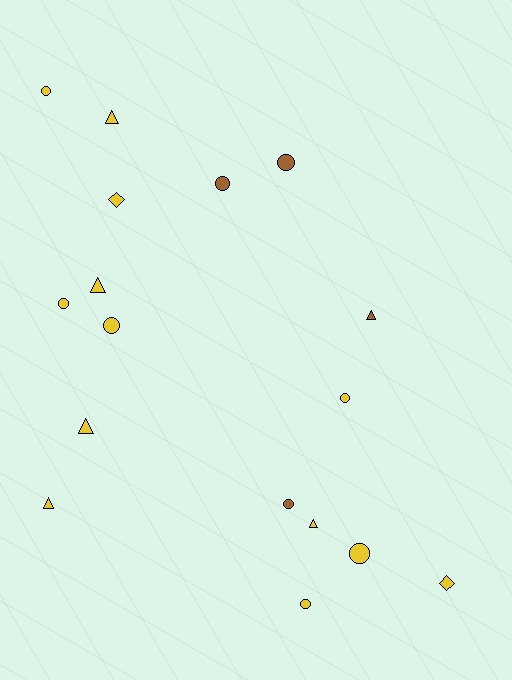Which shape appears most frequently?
Circle, with 9 objects.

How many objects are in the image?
There are 17 objects.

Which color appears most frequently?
Yellow, with 13 objects.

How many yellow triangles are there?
There are 5 yellow triangles.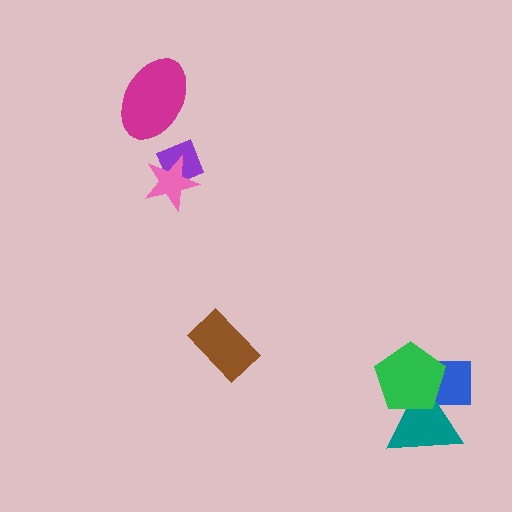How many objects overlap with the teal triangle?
2 objects overlap with the teal triangle.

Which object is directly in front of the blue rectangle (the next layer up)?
The teal triangle is directly in front of the blue rectangle.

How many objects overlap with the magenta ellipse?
0 objects overlap with the magenta ellipse.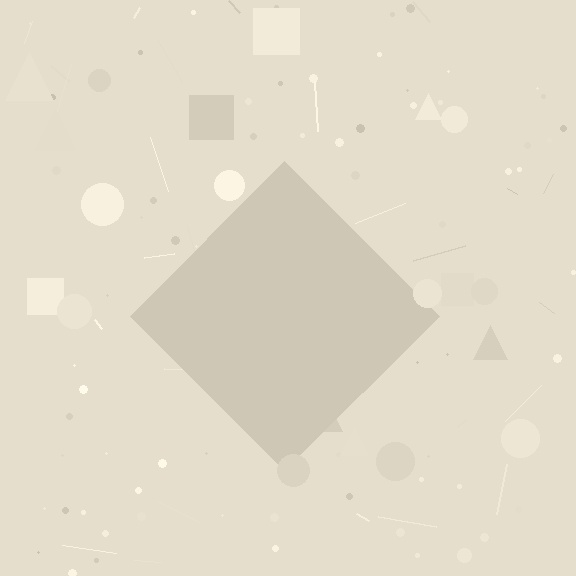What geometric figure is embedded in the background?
A diamond is embedded in the background.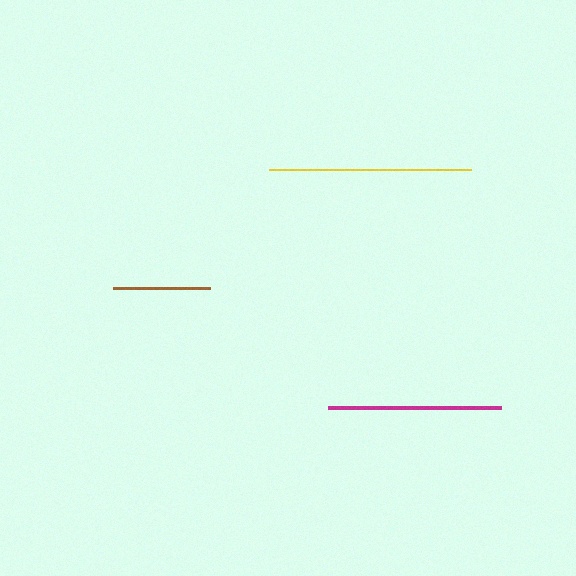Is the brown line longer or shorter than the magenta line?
The magenta line is longer than the brown line.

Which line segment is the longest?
The yellow line is the longest at approximately 202 pixels.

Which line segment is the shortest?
The brown line is the shortest at approximately 97 pixels.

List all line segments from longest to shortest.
From longest to shortest: yellow, magenta, brown.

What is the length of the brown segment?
The brown segment is approximately 97 pixels long.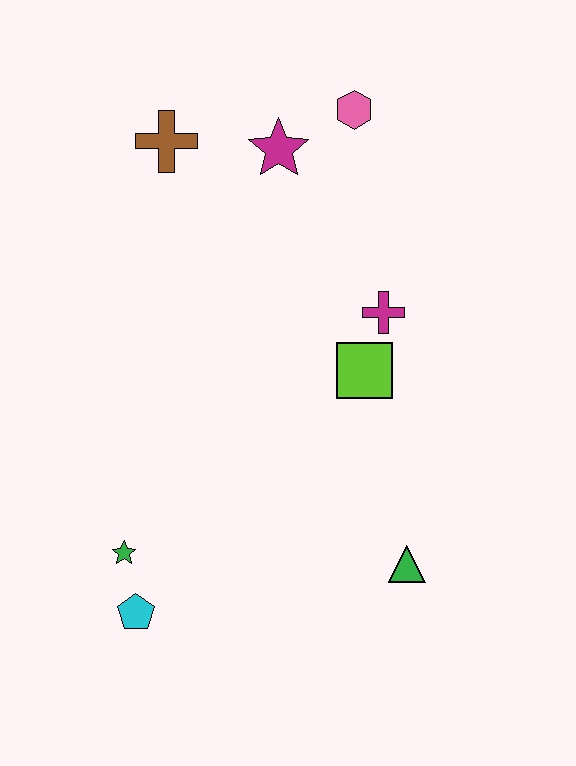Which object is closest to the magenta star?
The pink hexagon is closest to the magenta star.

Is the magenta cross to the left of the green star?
No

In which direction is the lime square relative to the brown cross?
The lime square is below the brown cross.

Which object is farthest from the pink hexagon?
The cyan pentagon is farthest from the pink hexagon.